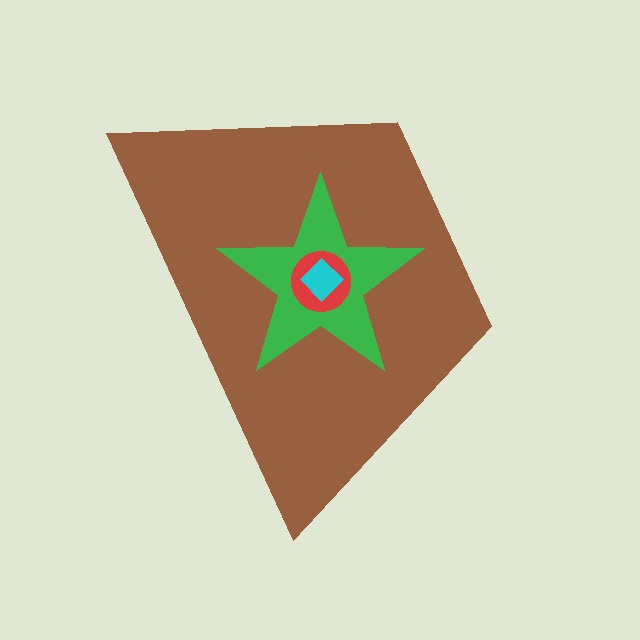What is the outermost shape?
The brown trapezoid.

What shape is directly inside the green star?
The red circle.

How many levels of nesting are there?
4.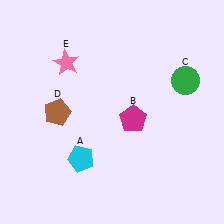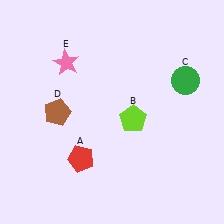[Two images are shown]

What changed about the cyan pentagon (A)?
In Image 1, A is cyan. In Image 2, it changed to red.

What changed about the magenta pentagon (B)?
In Image 1, B is magenta. In Image 2, it changed to lime.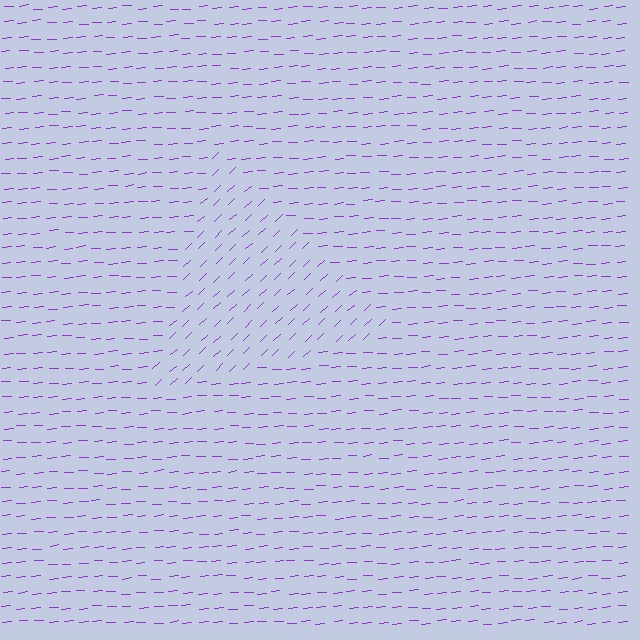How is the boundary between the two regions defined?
The boundary is defined purely by a change in line orientation (approximately 39 degrees difference). All lines are the same color and thickness.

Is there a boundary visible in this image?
Yes, there is a texture boundary formed by a change in line orientation.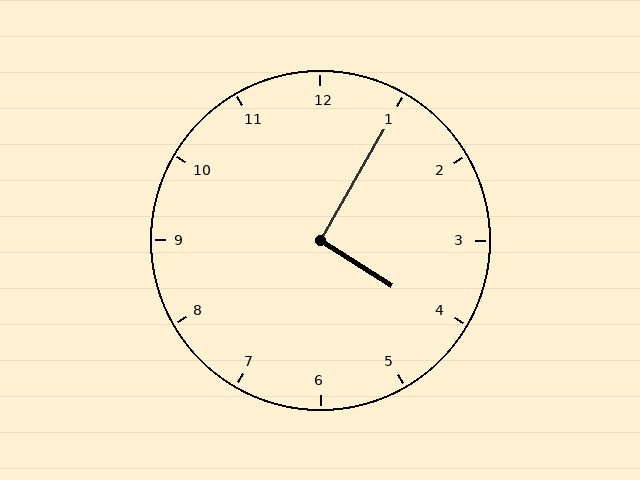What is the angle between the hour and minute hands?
Approximately 92 degrees.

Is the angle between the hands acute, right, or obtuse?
It is right.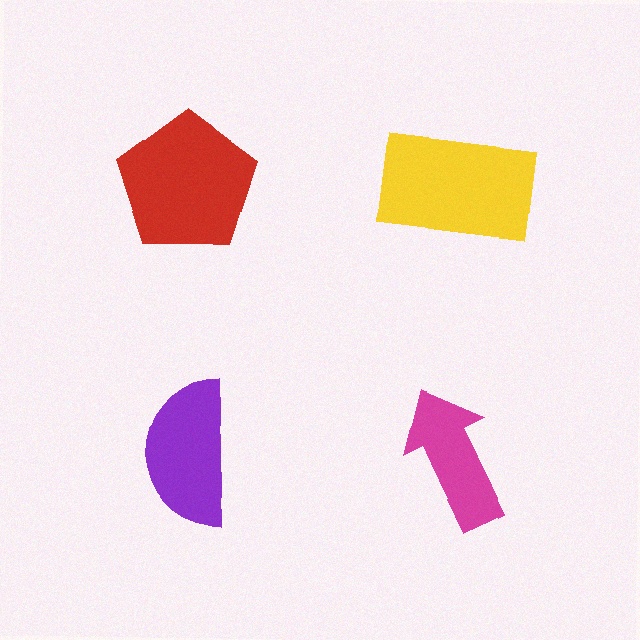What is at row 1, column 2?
A yellow rectangle.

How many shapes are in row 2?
2 shapes.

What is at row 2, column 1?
A purple semicircle.